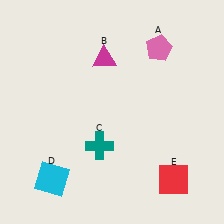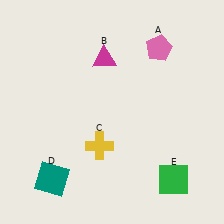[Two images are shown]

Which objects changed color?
C changed from teal to yellow. D changed from cyan to teal. E changed from red to green.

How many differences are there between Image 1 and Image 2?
There are 3 differences between the two images.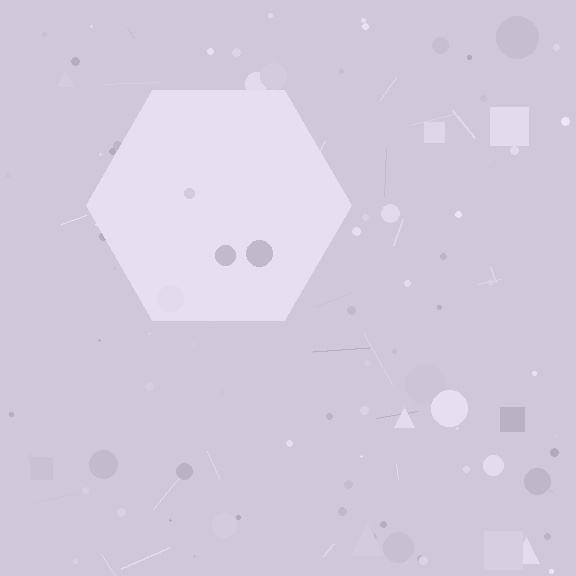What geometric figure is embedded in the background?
A hexagon is embedded in the background.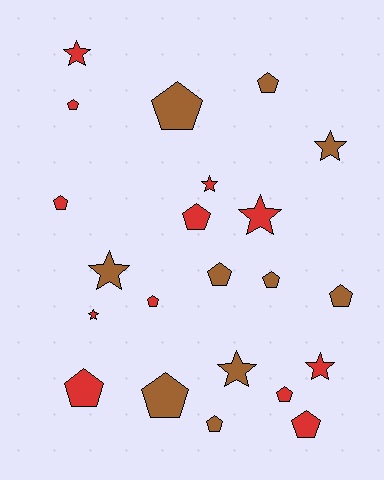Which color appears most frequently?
Red, with 12 objects.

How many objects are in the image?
There are 22 objects.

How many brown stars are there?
There are 3 brown stars.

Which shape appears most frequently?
Pentagon, with 14 objects.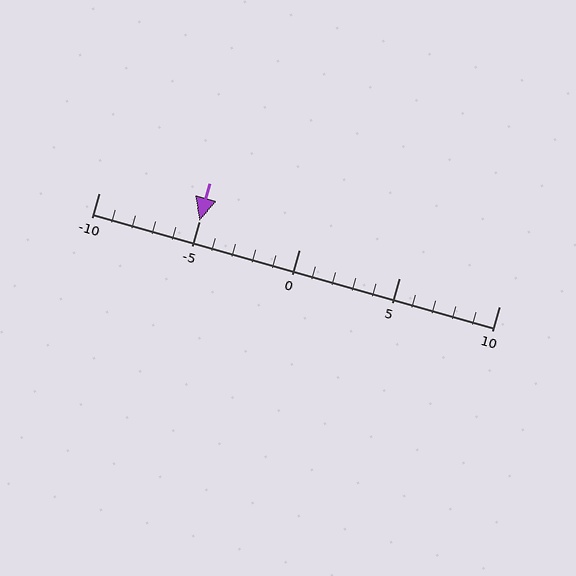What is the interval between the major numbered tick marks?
The major tick marks are spaced 5 units apart.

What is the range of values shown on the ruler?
The ruler shows values from -10 to 10.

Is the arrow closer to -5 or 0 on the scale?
The arrow is closer to -5.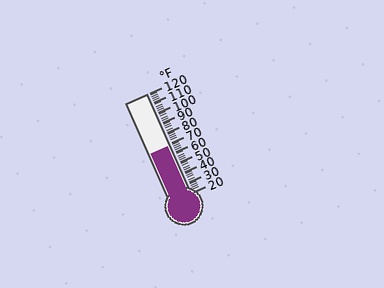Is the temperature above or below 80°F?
The temperature is below 80°F.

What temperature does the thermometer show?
The thermometer shows approximately 68°F.